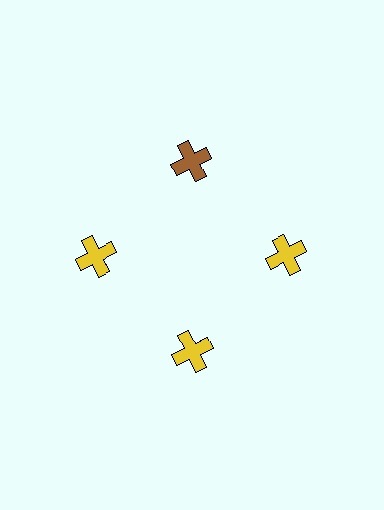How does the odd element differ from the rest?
It has a different color: brown instead of yellow.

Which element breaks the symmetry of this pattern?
The brown cross at roughly the 12 o'clock position breaks the symmetry. All other shapes are yellow crosses.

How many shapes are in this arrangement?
There are 4 shapes arranged in a ring pattern.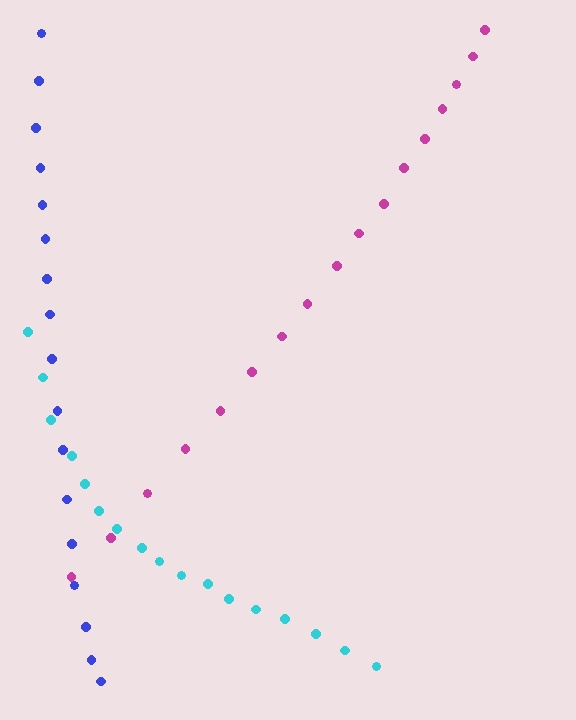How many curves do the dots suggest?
There are 3 distinct paths.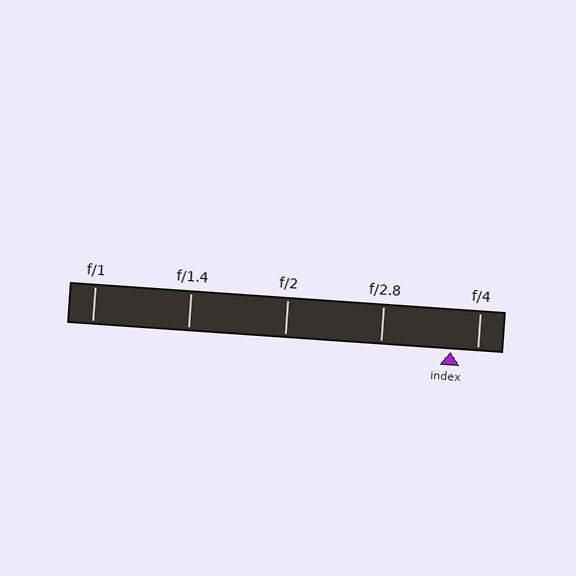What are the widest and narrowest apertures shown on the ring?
The widest aperture shown is f/1 and the narrowest is f/4.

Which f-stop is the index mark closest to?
The index mark is closest to f/4.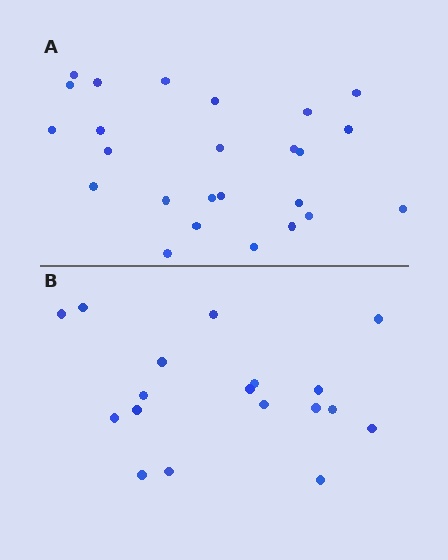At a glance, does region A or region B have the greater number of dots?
Region A (the top region) has more dots.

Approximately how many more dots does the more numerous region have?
Region A has roughly 8 or so more dots than region B.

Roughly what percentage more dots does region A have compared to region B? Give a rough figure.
About 40% more.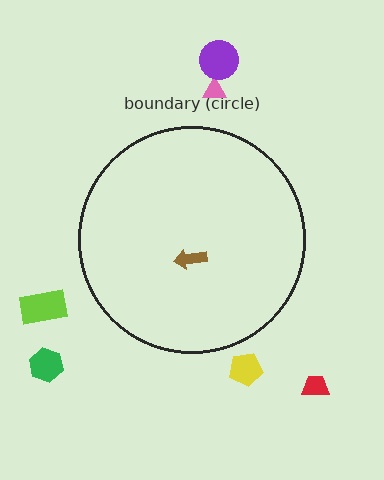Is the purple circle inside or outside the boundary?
Outside.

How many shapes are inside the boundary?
1 inside, 6 outside.